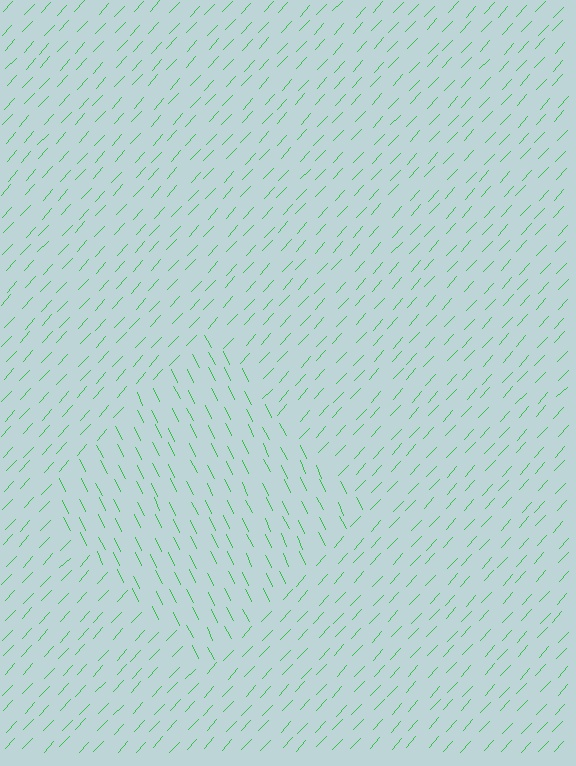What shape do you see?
I see a diamond.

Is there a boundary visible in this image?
Yes, there is a texture boundary formed by a change in line orientation.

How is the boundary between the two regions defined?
The boundary is defined purely by a change in line orientation (approximately 69 degrees difference). All lines are the same color and thickness.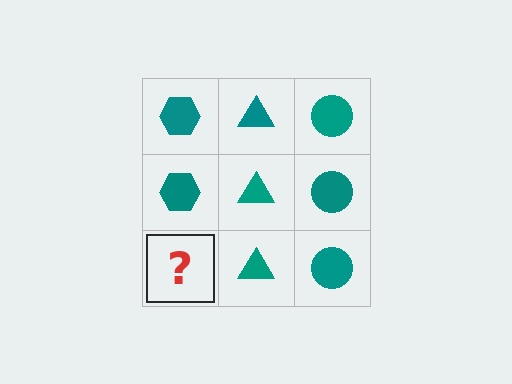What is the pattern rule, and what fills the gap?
The rule is that each column has a consistent shape. The gap should be filled with a teal hexagon.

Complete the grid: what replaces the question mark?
The question mark should be replaced with a teal hexagon.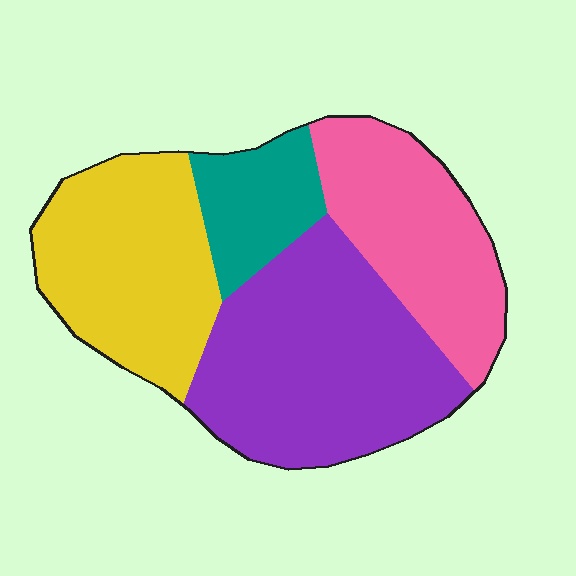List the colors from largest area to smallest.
From largest to smallest: purple, yellow, pink, teal.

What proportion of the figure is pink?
Pink takes up about one quarter (1/4) of the figure.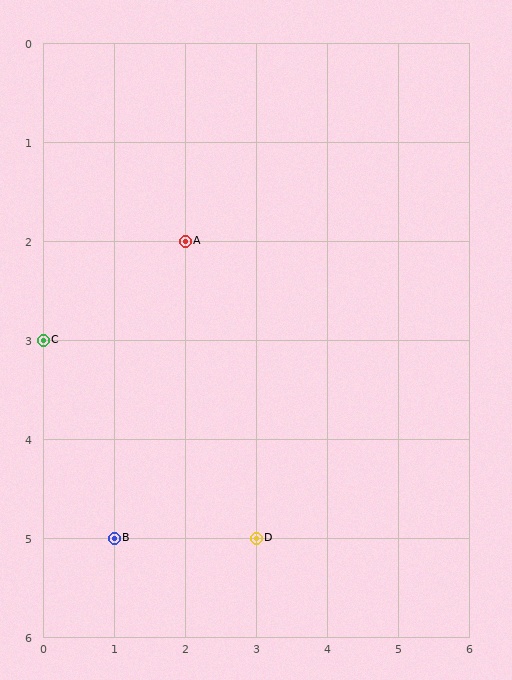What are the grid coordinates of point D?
Point D is at grid coordinates (3, 5).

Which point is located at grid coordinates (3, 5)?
Point D is at (3, 5).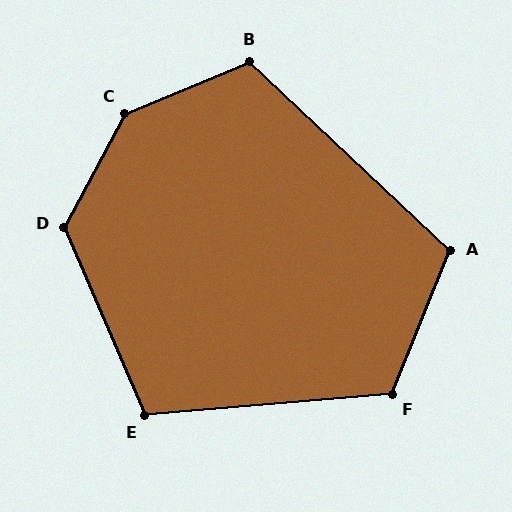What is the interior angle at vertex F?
Approximately 117 degrees (obtuse).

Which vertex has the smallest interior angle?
E, at approximately 108 degrees.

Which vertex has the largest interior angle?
C, at approximately 140 degrees.